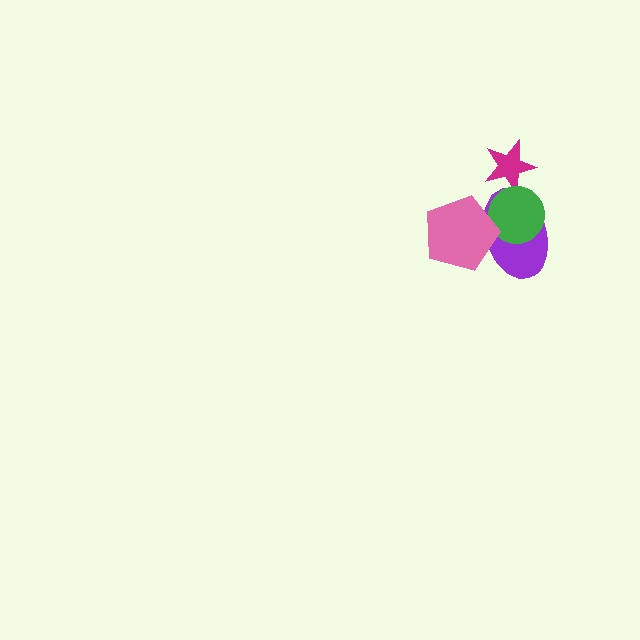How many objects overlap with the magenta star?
1 object overlaps with the magenta star.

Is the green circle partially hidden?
Yes, it is partially covered by another shape.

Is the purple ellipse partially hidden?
Yes, it is partially covered by another shape.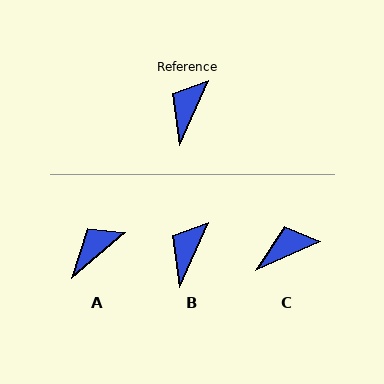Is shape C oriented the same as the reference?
No, it is off by about 41 degrees.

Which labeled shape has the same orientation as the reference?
B.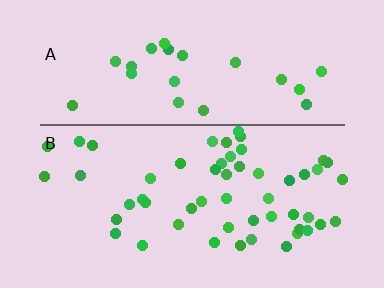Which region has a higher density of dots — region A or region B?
B (the bottom).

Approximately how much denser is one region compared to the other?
Approximately 2.0× — region B over region A.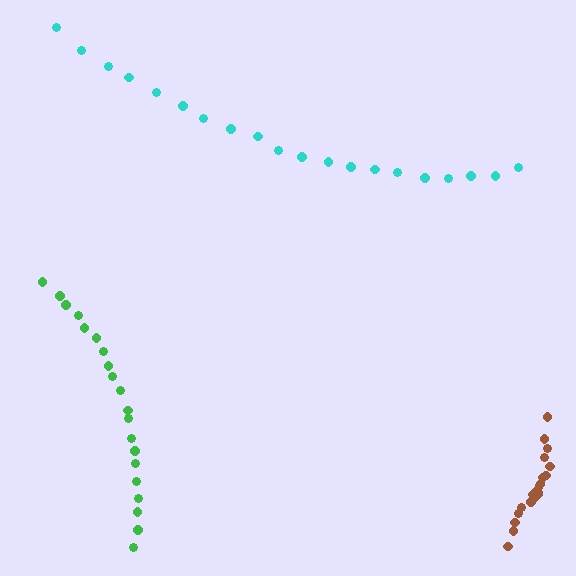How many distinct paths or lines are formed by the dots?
There are 3 distinct paths.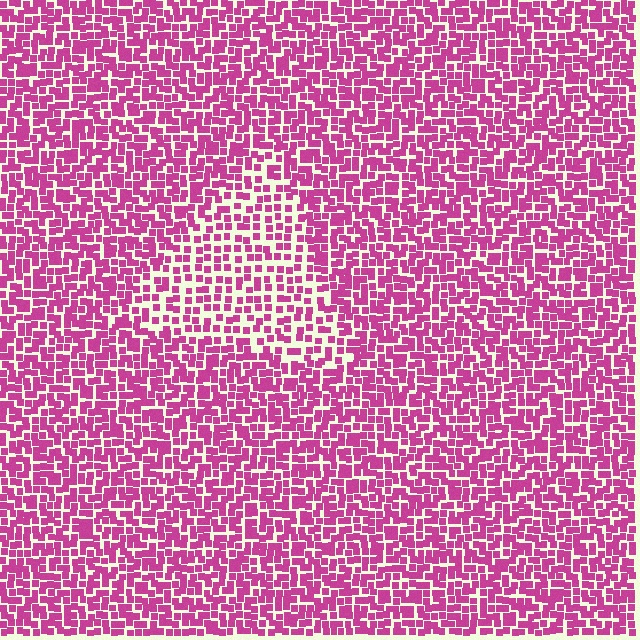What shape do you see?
I see a triangle.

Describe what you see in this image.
The image contains small magenta elements arranged at two different densities. A triangle-shaped region is visible where the elements are less densely packed than the surrounding area.